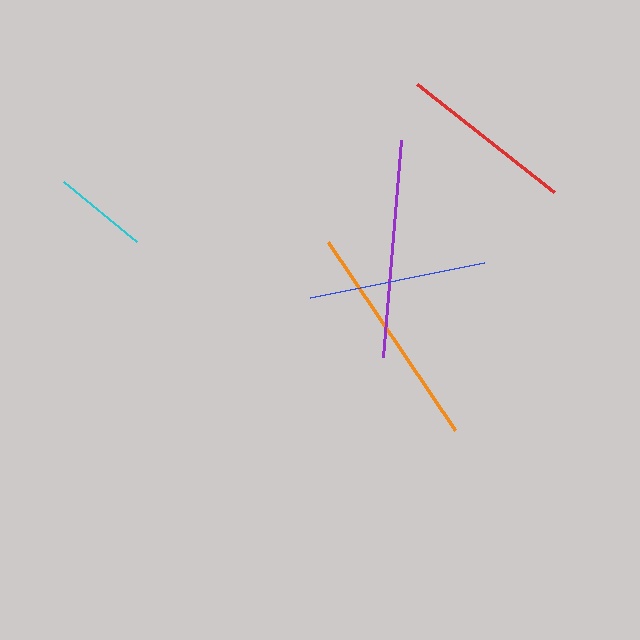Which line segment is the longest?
The orange line is the longest at approximately 227 pixels.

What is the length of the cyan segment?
The cyan segment is approximately 94 pixels long.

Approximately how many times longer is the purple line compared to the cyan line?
The purple line is approximately 2.3 times the length of the cyan line.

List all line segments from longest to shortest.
From longest to shortest: orange, purple, blue, red, cyan.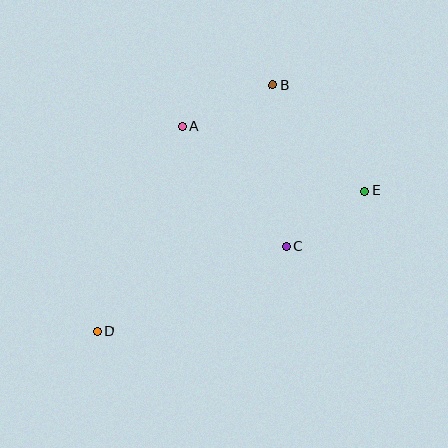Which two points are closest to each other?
Points C and E are closest to each other.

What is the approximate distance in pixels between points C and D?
The distance between C and D is approximately 207 pixels.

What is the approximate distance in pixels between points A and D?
The distance between A and D is approximately 222 pixels.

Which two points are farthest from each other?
Points D and E are farthest from each other.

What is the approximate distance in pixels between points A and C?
The distance between A and C is approximately 159 pixels.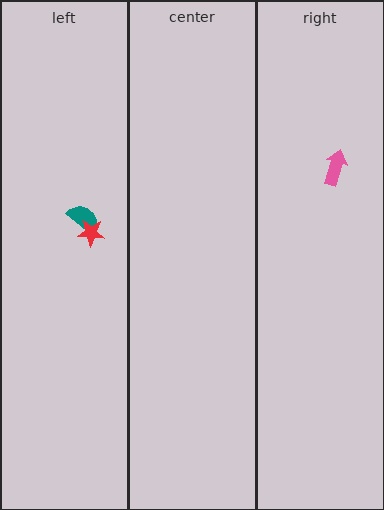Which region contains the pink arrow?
The right region.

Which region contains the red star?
The left region.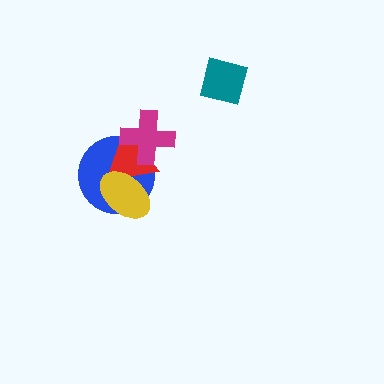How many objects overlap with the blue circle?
3 objects overlap with the blue circle.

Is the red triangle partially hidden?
Yes, it is partially covered by another shape.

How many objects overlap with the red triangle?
3 objects overlap with the red triangle.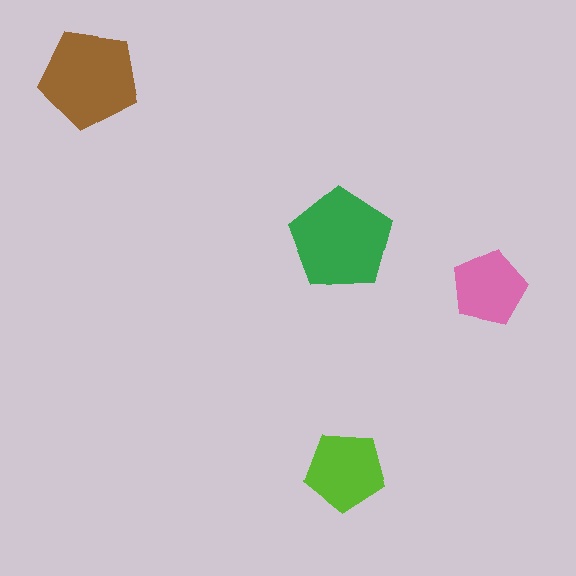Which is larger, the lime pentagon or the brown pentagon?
The brown one.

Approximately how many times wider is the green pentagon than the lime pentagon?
About 1.5 times wider.